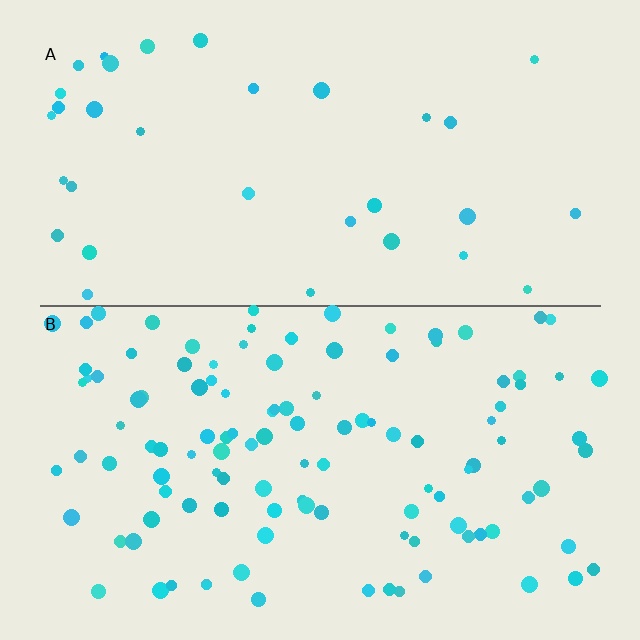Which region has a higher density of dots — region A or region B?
B (the bottom).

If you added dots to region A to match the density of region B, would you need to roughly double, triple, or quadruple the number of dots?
Approximately triple.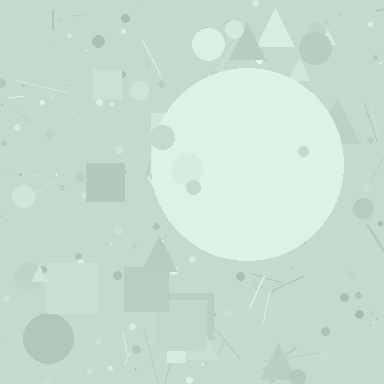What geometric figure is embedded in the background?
A circle is embedded in the background.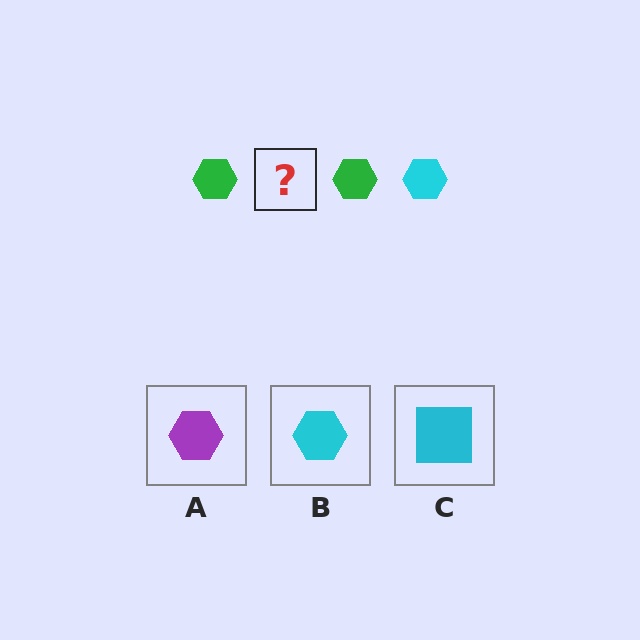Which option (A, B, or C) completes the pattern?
B.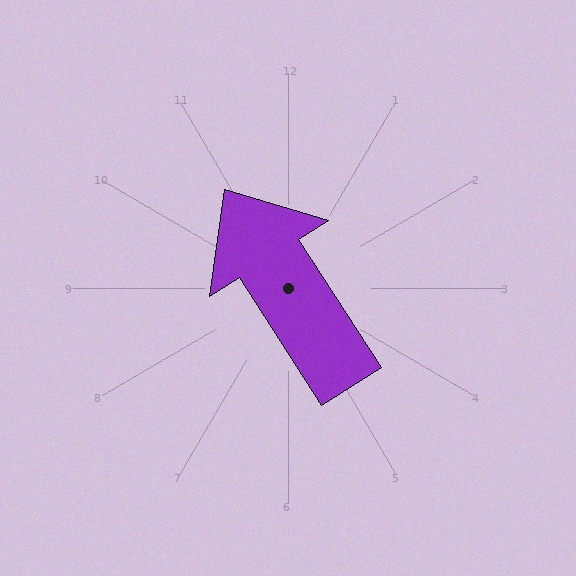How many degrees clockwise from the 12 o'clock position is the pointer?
Approximately 327 degrees.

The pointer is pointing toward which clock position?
Roughly 11 o'clock.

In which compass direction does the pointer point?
Northwest.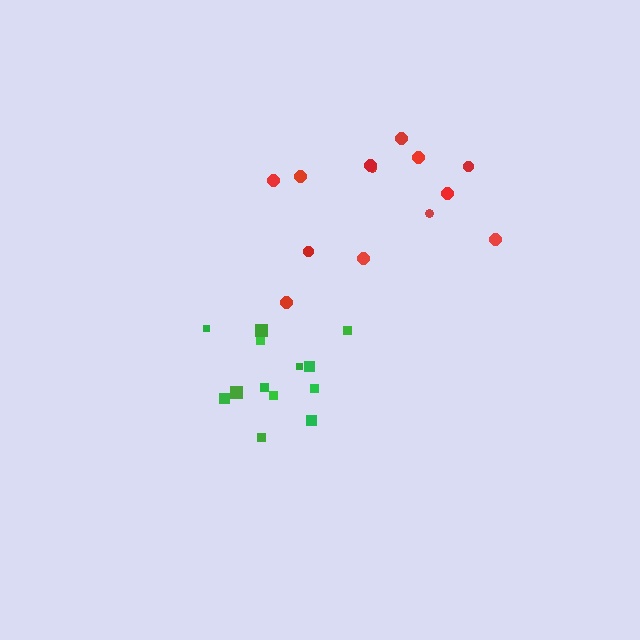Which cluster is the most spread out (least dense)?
Red.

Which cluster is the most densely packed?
Green.